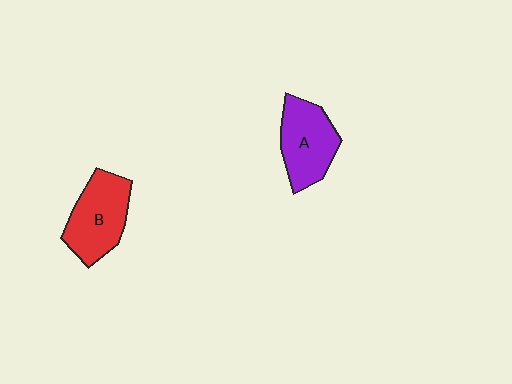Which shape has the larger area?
Shape B (red).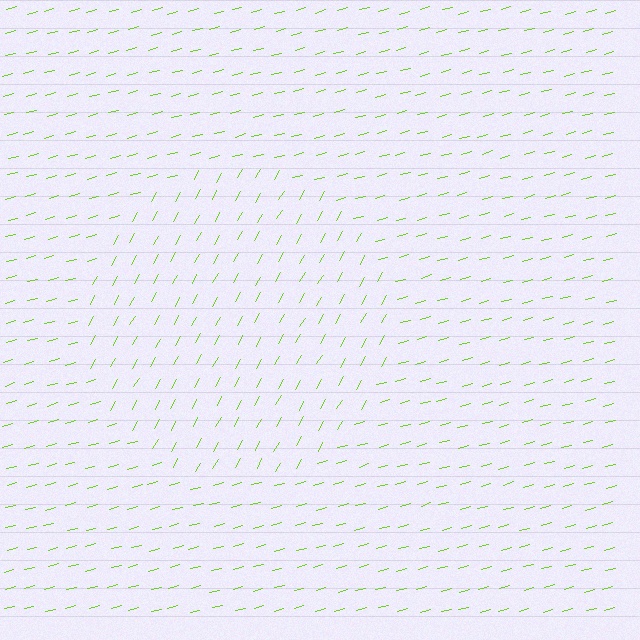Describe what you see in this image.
The image is filled with small lime line segments. A circle region in the image has lines oriented differently from the surrounding lines, creating a visible texture boundary.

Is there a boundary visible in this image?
Yes, there is a texture boundary formed by a change in line orientation.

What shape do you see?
I see a circle.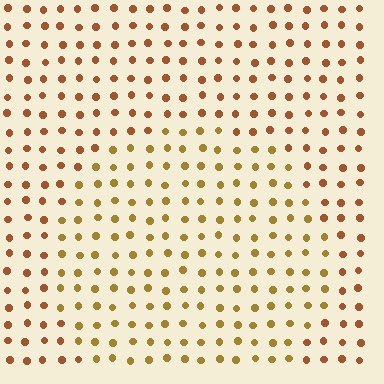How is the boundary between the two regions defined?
The boundary is defined purely by a slight shift in hue (about 24 degrees). Spacing, size, and orientation are identical on both sides.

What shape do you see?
I see a circle.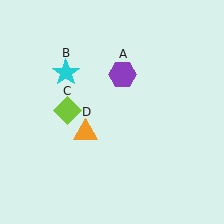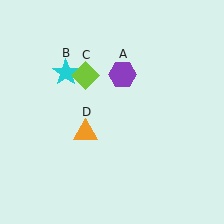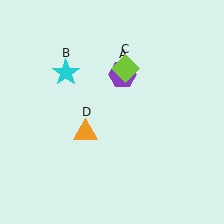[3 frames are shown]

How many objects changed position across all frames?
1 object changed position: lime diamond (object C).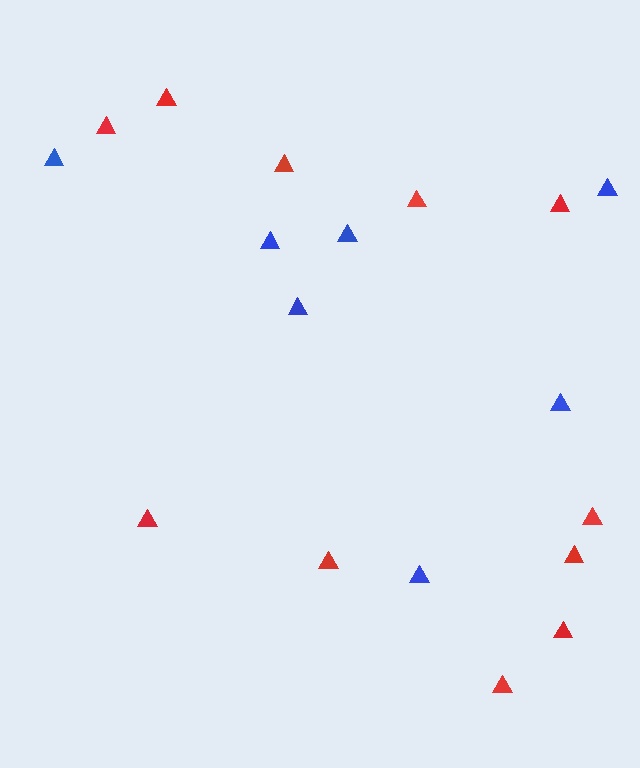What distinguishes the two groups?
There are 2 groups: one group of blue triangles (7) and one group of red triangles (11).